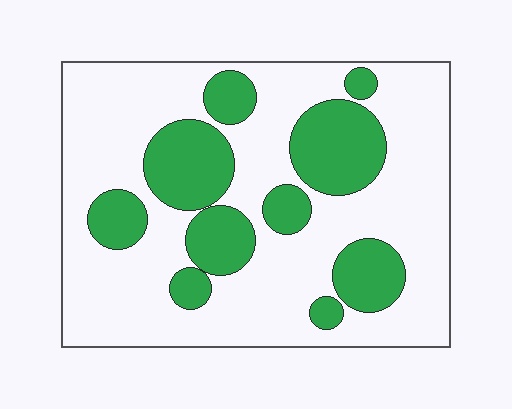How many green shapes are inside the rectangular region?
10.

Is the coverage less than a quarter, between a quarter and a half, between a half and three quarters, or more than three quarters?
Between a quarter and a half.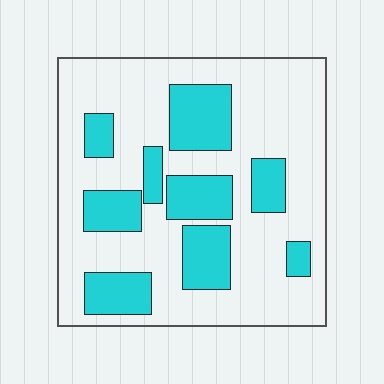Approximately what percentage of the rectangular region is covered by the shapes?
Approximately 30%.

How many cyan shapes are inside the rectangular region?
9.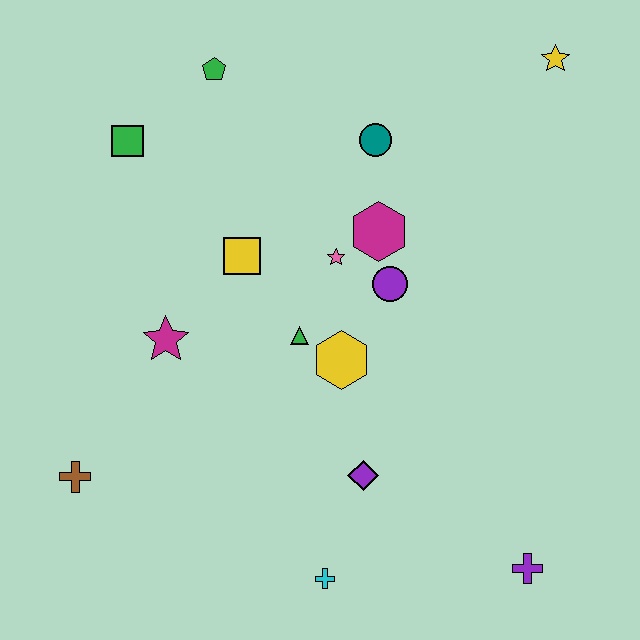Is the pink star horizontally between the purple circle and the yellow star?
No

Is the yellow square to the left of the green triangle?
Yes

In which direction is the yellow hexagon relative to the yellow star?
The yellow hexagon is below the yellow star.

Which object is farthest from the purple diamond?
The yellow star is farthest from the purple diamond.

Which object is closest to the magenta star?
The yellow square is closest to the magenta star.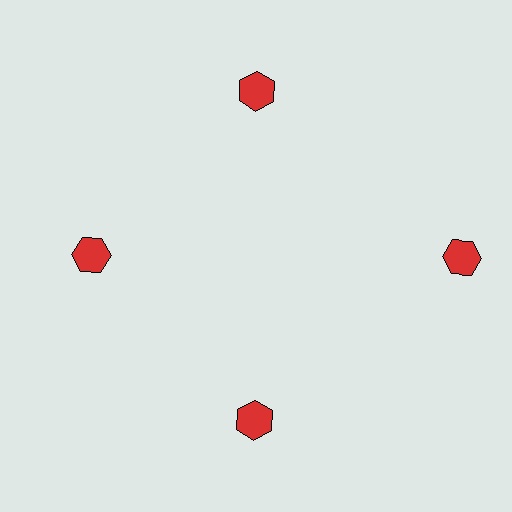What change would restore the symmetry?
The symmetry would be restored by moving it inward, back onto the ring so that all 4 hexagons sit at equal angles and equal distance from the center.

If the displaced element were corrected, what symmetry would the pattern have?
It would have 4-fold rotational symmetry — the pattern would map onto itself every 90 degrees.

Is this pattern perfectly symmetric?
No. The 4 red hexagons are arranged in a ring, but one element near the 3 o'clock position is pushed outward from the center, breaking the 4-fold rotational symmetry.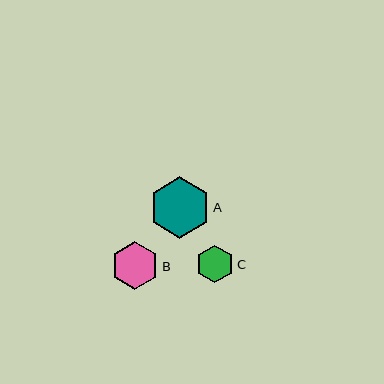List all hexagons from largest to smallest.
From largest to smallest: A, B, C.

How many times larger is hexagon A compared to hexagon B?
Hexagon A is approximately 1.3 times the size of hexagon B.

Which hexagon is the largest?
Hexagon A is the largest with a size of approximately 61 pixels.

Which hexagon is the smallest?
Hexagon C is the smallest with a size of approximately 38 pixels.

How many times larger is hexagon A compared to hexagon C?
Hexagon A is approximately 1.6 times the size of hexagon C.